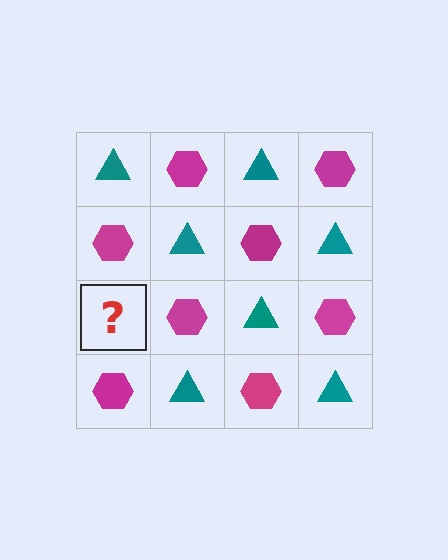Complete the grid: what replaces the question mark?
The question mark should be replaced with a teal triangle.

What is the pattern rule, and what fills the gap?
The rule is that it alternates teal triangle and magenta hexagon in a checkerboard pattern. The gap should be filled with a teal triangle.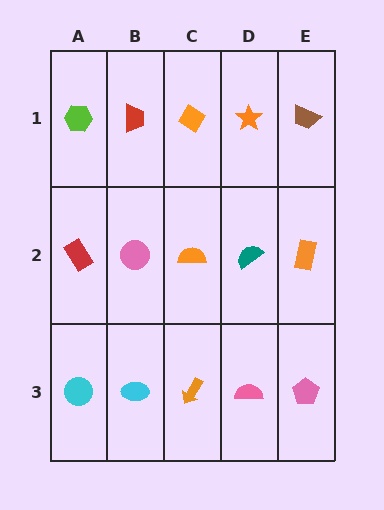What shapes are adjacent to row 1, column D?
A teal semicircle (row 2, column D), an orange diamond (row 1, column C), a brown trapezoid (row 1, column E).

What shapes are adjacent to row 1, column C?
An orange semicircle (row 2, column C), a red trapezoid (row 1, column B), an orange star (row 1, column D).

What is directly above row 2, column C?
An orange diamond.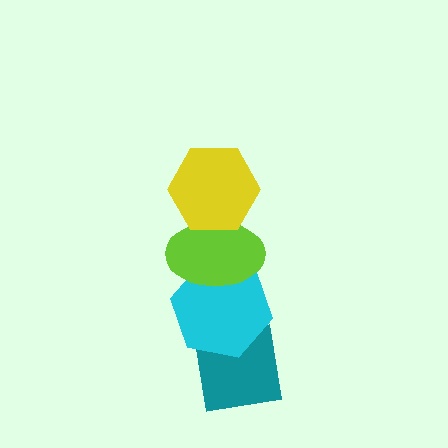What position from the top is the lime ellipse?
The lime ellipse is 2nd from the top.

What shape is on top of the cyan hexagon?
The lime ellipse is on top of the cyan hexagon.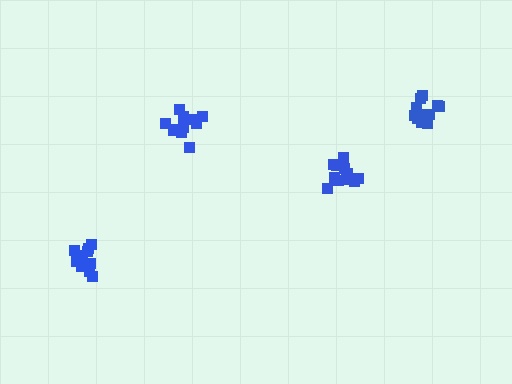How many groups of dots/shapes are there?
There are 4 groups.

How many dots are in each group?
Group 1: 12 dots, Group 2: 11 dots, Group 3: 12 dots, Group 4: 11 dots (46 total).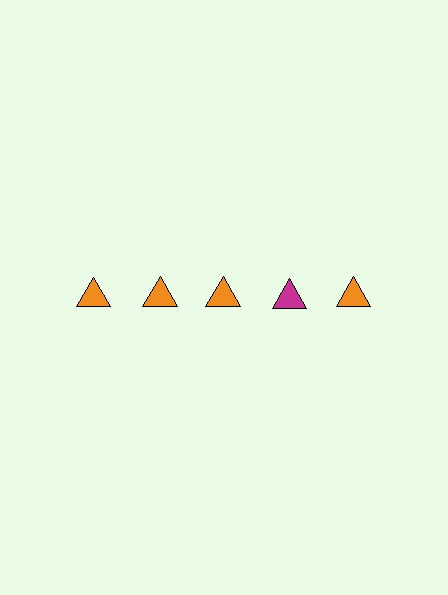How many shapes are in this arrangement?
There are 5 shapes arranged in a grid pattern.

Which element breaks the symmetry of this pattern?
The magenta triangle in the top row, second from right column breaks the symmetry. All other shapes are orange triangles.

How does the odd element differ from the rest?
It has a different color: magenta instead of orange.